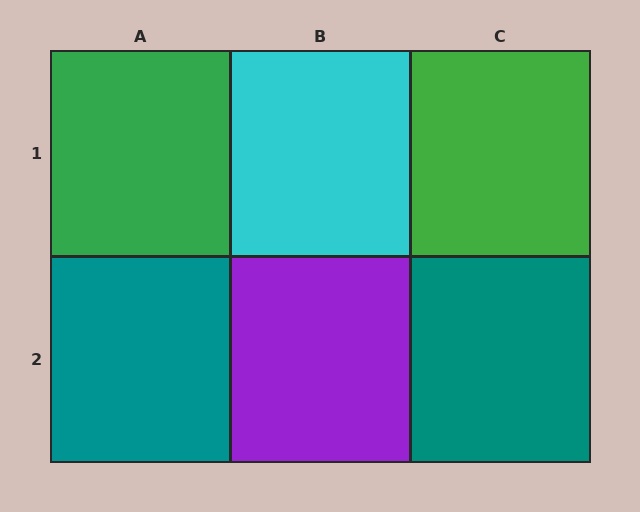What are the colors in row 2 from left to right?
Teal, purple, teal.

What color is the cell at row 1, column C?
Green.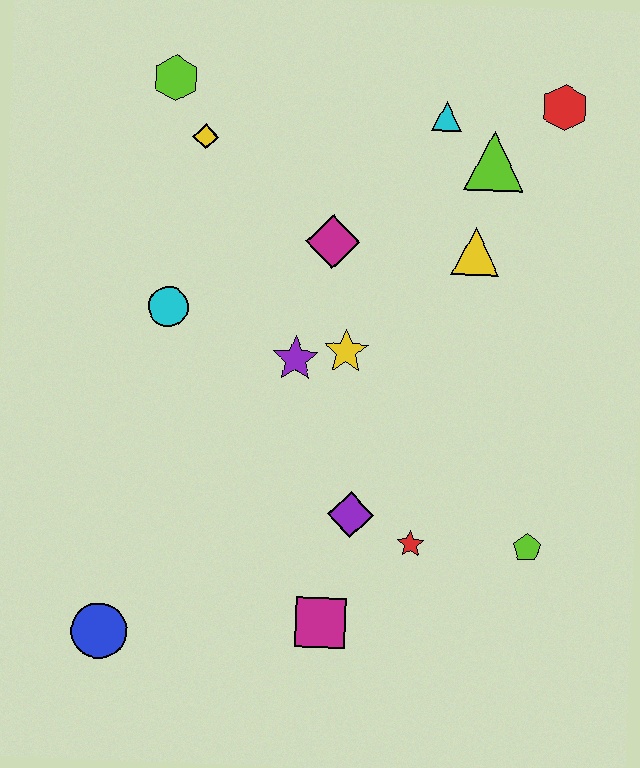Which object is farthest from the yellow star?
The blue circle is farthest from the yellow star.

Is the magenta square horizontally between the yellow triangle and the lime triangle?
No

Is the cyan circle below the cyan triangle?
Yes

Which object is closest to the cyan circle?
The purple star is closest to the cyan circle.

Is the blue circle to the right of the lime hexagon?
No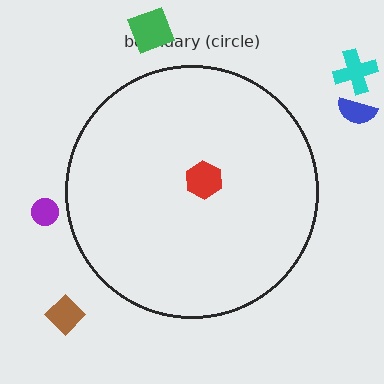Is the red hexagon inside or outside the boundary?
Inside.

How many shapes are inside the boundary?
1 inside, 5 outside.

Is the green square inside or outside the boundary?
Outside.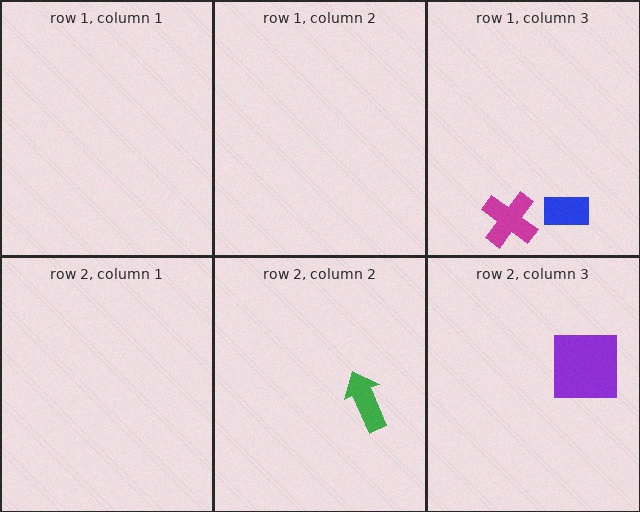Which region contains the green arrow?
The row 2, column 2 region.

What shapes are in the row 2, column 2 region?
The green arrow.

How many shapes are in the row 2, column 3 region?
1.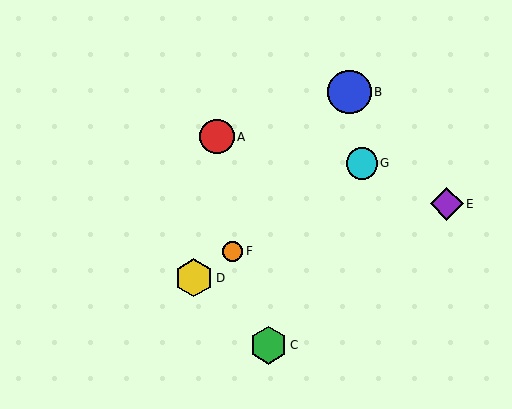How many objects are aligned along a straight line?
3 objects (D, F, G) are aligned along a straight line.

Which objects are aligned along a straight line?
Objects D, F, G are aligned along a straight line.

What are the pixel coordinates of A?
Object A is at (217, 137).